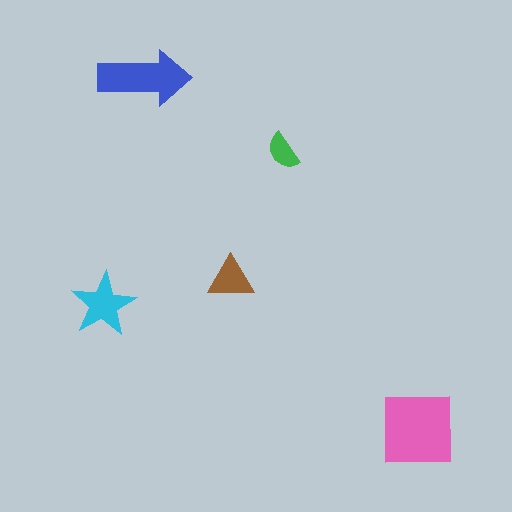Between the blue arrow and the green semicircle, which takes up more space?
The blue arrow.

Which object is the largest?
The pink square.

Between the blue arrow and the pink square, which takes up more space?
The pink square.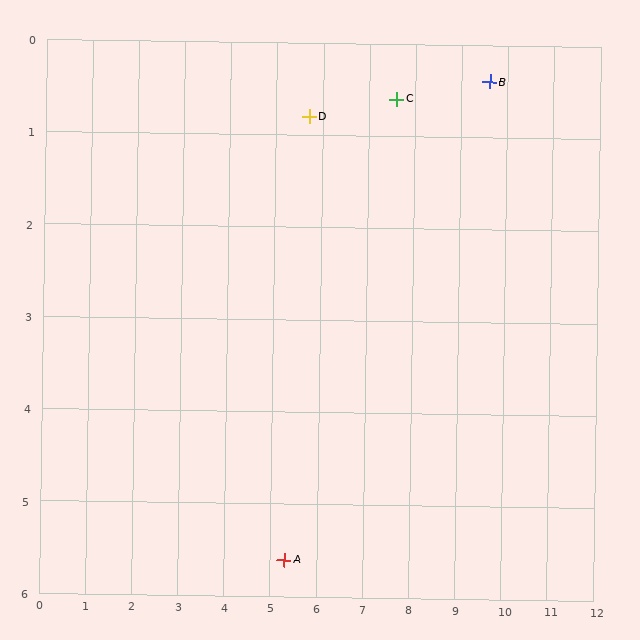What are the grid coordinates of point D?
Point D is at approximately (5.7, 0.8).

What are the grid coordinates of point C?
Point C is at approximately (7.6, 0.6).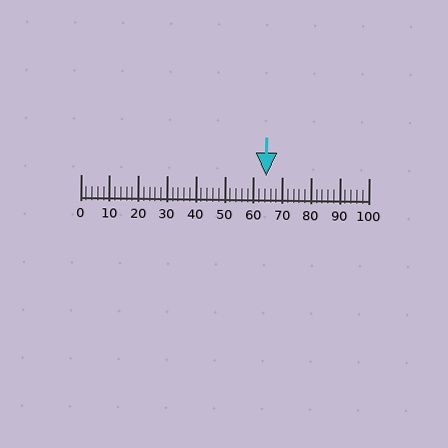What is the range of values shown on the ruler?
The ruler shows values from 0 to 100.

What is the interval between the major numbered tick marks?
The major tick marks are spaced 10 units apart.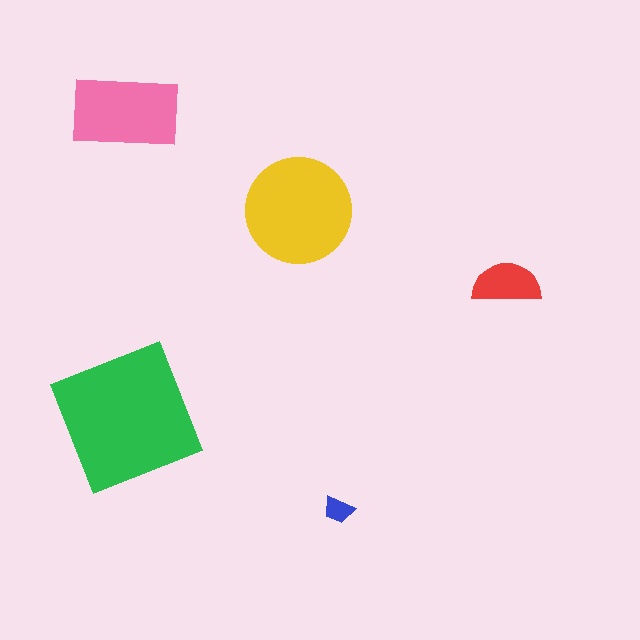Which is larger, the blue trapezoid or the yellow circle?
The yellow circle.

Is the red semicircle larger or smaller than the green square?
Smaller.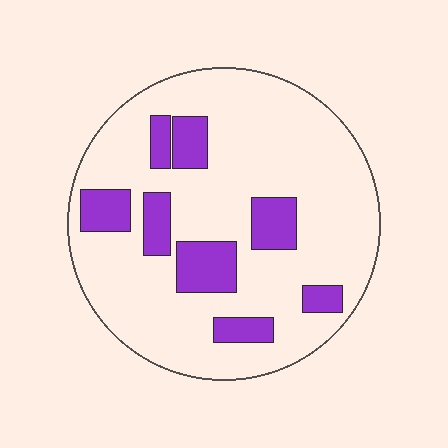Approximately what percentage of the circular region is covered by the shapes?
Approximately 20%.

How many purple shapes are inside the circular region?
8.